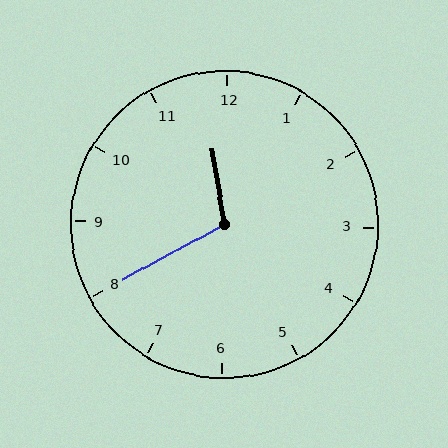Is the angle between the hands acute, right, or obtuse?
It is obtuse.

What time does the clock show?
11:40.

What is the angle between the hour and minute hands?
Approximately 110 degrees.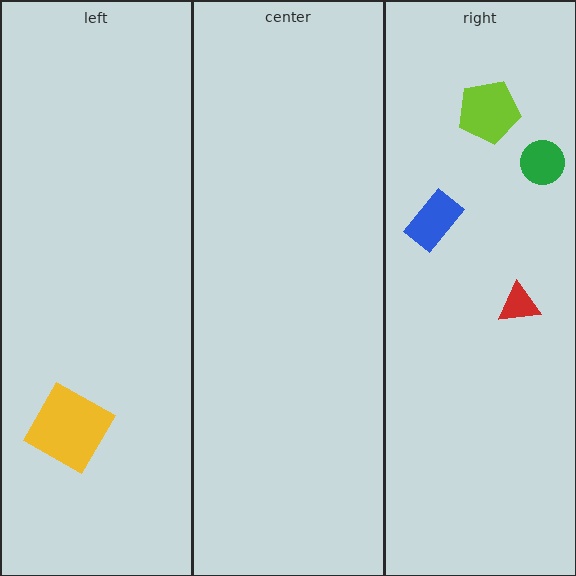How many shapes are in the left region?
1.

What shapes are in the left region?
The yellow square.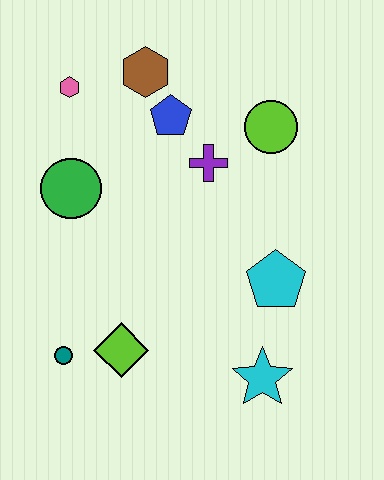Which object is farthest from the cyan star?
The pink hexagon is farthest from the cyan star.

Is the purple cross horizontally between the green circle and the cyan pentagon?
Yes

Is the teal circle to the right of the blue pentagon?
No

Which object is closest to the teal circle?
The lime diamond is closest to the teal circle.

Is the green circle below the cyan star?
No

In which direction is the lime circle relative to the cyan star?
The lime circle is above the cyan star.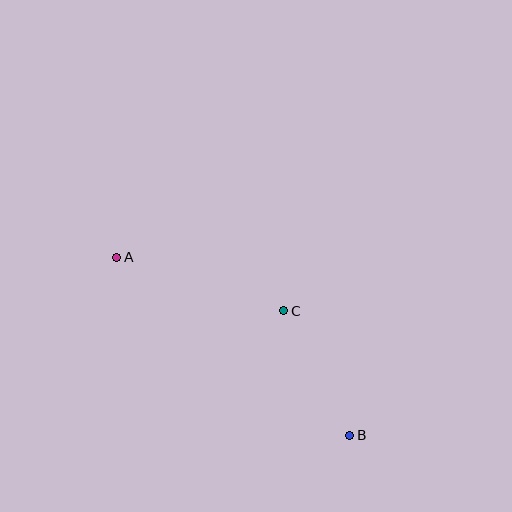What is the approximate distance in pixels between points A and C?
The distance between A and C is approximately 176 pixels.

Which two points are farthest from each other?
Points A and B are farthest from each other.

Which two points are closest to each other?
Points B and C are closest to each other.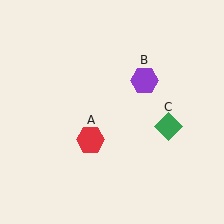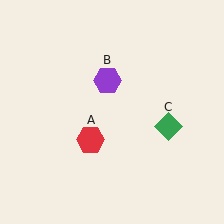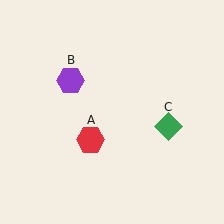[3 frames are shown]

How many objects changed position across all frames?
1 object changed position: purple hexagon (object B).